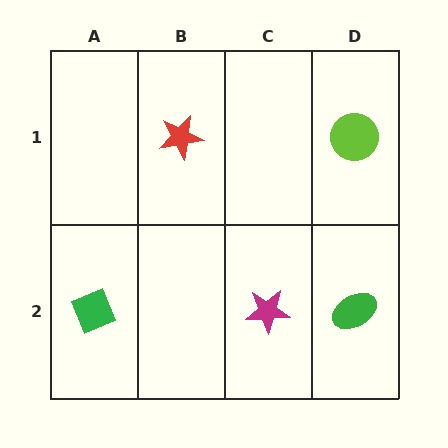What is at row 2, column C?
A magenta star.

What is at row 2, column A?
A green diamond.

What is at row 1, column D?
A lime circle.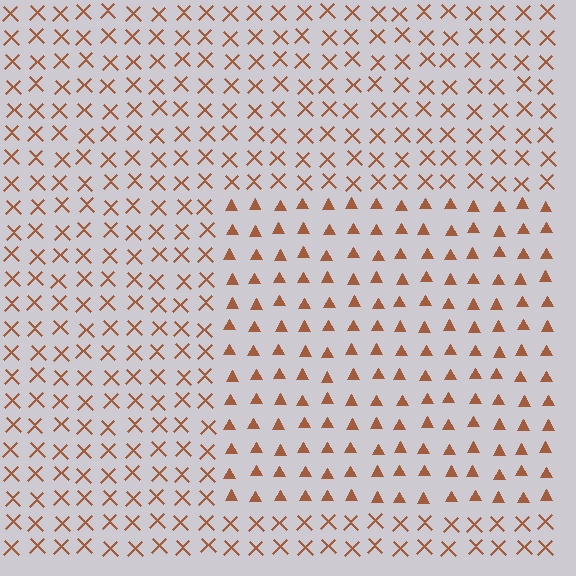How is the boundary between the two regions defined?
The boundary is defined by a change in element shape: triangles inside vs. X marks outside. All elements share the same color and spacing.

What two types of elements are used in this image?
The image uses triangles inside the rectangle region and X marks outside it.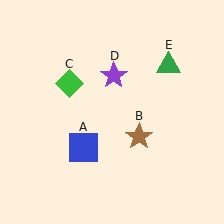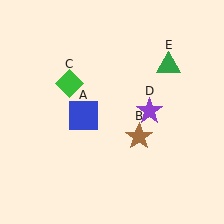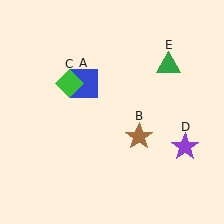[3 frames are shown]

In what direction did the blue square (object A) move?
The blue square (object A) moved up.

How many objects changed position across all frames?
2 objects changed position: blue square (object A), purple star (object D).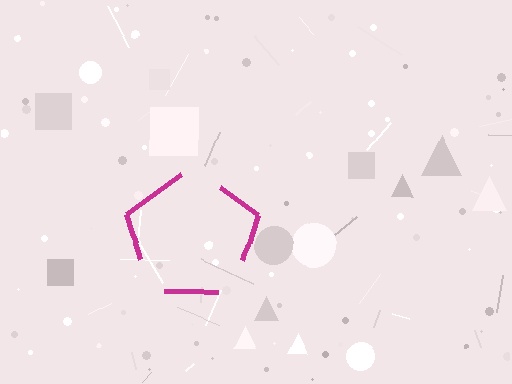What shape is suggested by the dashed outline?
The dashed outline suggests a pentagon.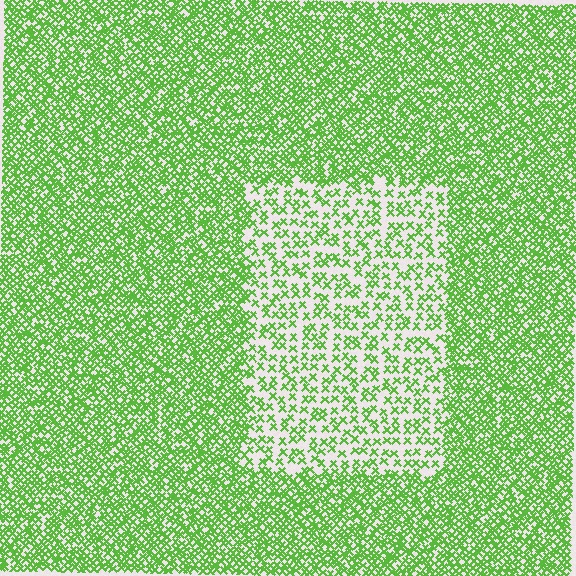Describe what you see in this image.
The image contains small lime elements arranged at two different densities. A rectangle-shaped region is visible where the elements are less densely packed than the surrounding area.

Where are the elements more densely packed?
The elements are more densely packed outside the rectangle boundary.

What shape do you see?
I see a rectangle.